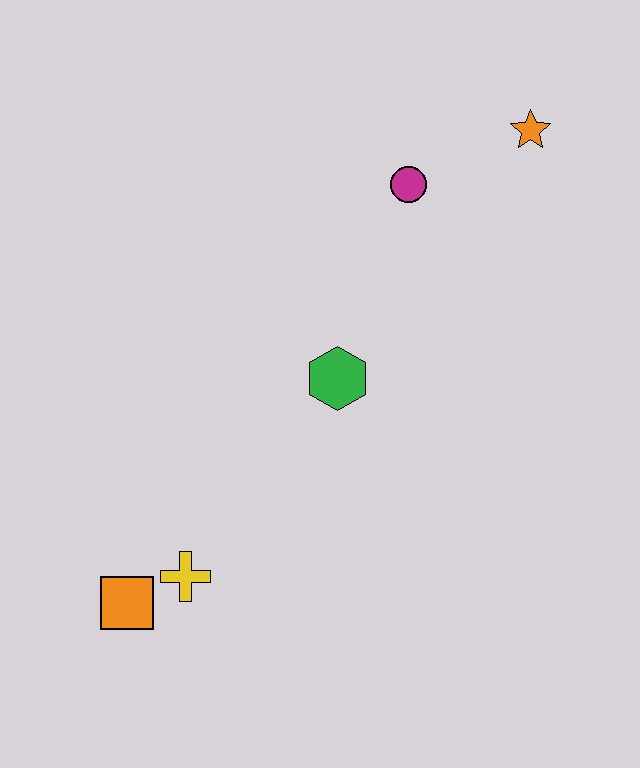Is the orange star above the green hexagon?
Yes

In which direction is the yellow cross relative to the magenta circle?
The yellow cross is below the magenta circle.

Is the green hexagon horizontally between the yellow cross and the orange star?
Yes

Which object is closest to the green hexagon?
The magenta circle is closest to the green hexagon.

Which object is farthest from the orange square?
The orange star is farthest from the orange square.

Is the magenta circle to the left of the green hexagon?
No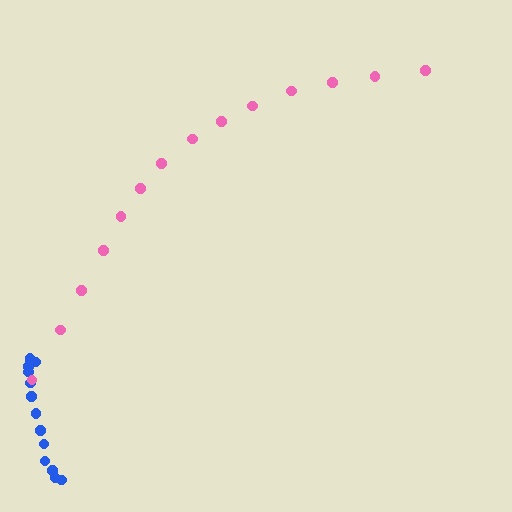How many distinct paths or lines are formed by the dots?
There are 2 distinct paths.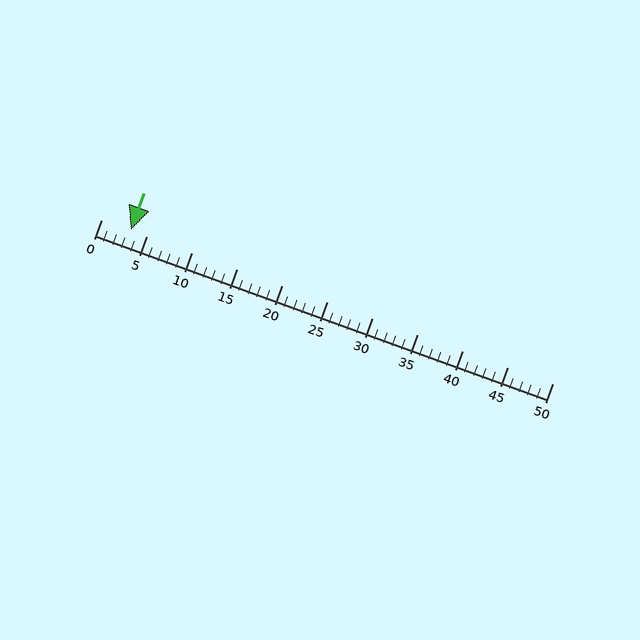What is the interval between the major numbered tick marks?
The major tick marks are spaced 5 units apart.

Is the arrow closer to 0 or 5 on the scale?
The arrow is closer to 5.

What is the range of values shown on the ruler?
The ruler shows values from 0 to 50.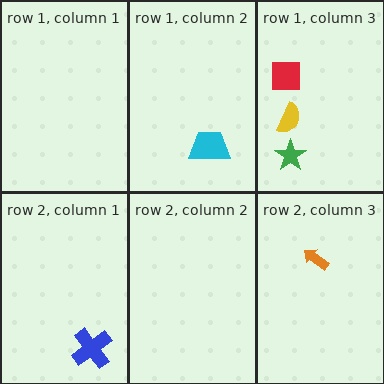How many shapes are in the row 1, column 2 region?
1.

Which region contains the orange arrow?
The row 2, column 3 region.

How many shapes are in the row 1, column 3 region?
3.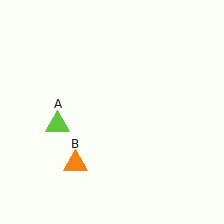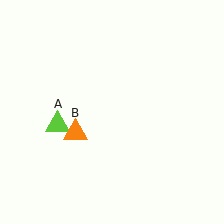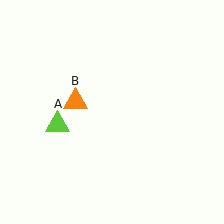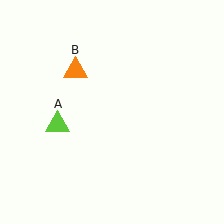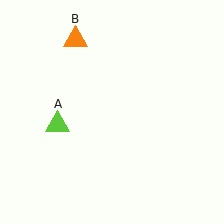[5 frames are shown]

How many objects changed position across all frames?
1 object changed position: orange triangle (object B).